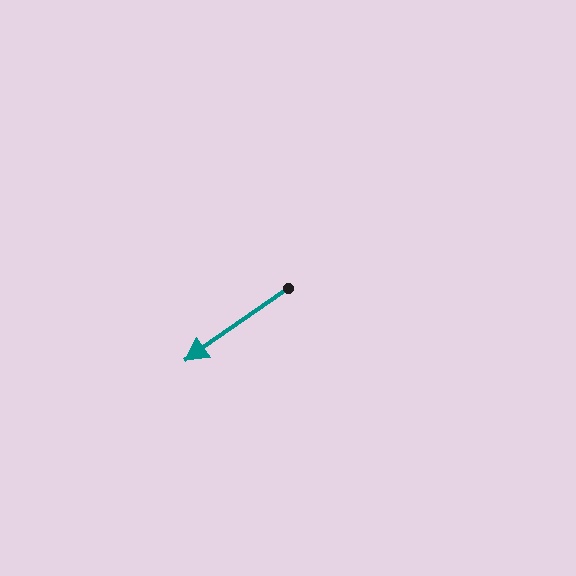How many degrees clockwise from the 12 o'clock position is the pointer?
Approximately 235 degrees.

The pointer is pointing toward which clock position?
Roughly 8 o'clock.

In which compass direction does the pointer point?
Southwest.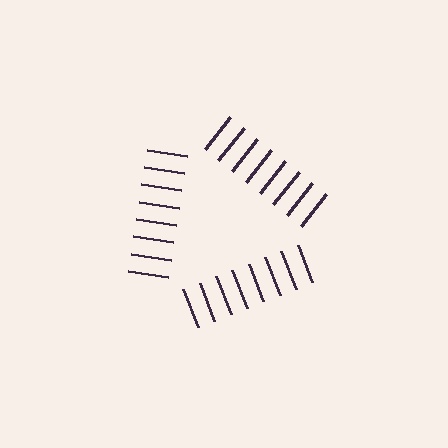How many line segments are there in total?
24 — 8 along each of the 3 edges.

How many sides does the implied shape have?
3 sides — the line-ends trace a triangle.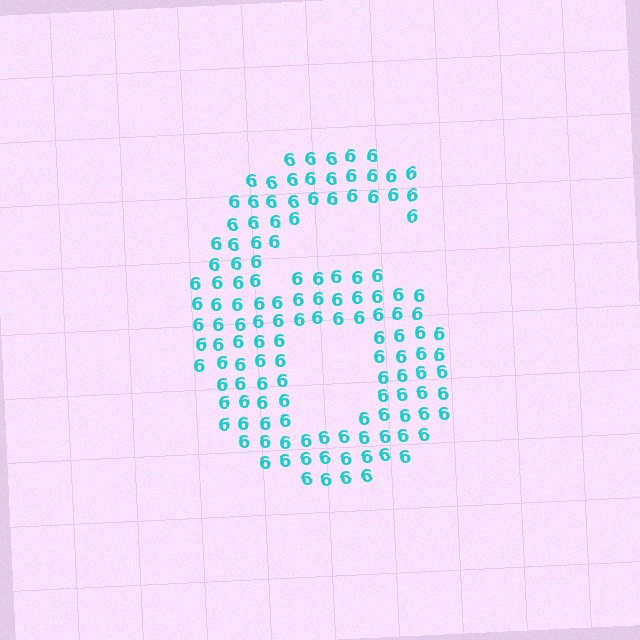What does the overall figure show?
The overall figure shows the digit 6.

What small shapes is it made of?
It is made of small digit 6's.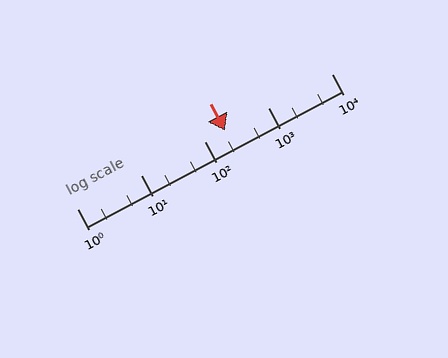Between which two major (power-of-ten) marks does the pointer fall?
The pointer is between 100 and 1000.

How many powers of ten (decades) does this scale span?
The scale spans 4 decades, from 1 to 10000.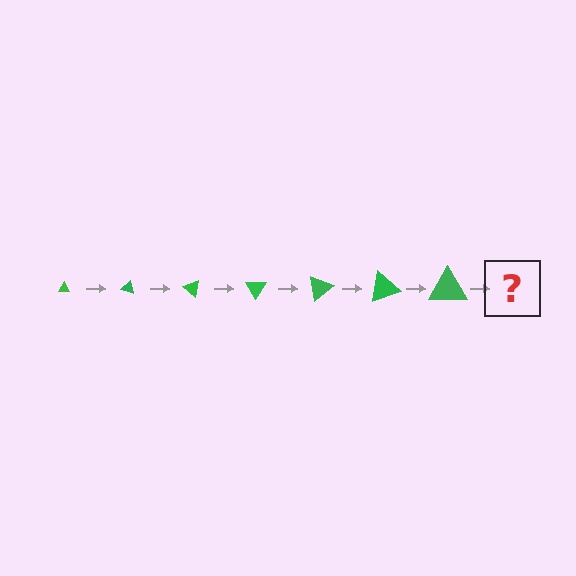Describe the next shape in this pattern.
It should be a triangle, larger than the previous one and rotated 140 degrees from the start.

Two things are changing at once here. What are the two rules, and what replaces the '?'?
The two rules are that the triangle grows larger each step and it rotates 20 degrees each step. The '?' should be a triangle, larger than the previous one and rotated 140 degrees from the start.